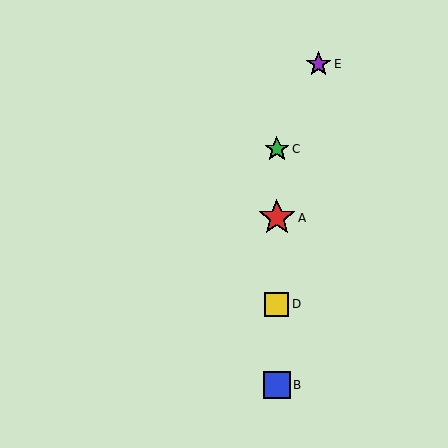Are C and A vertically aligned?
Yes, both are at x≈277.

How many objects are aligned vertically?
4 objects (A, B, C, D) are aligned vertically.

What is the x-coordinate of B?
Object B is at x≈277.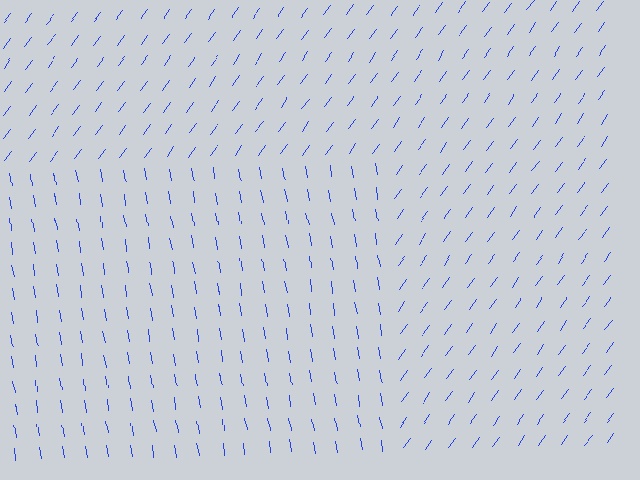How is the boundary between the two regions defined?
The boundary is defined purely by a change in line orientation (approximately 45 degrees difference). All lines are the same color and thickness.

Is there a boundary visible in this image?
Yes, there is a texture boundary formed by a change in line orientation.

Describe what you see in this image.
The image is filled with small blue line segments. A rectangle region in the image has lines oriented differently from the surrounding lines, creating a visible texture boundary.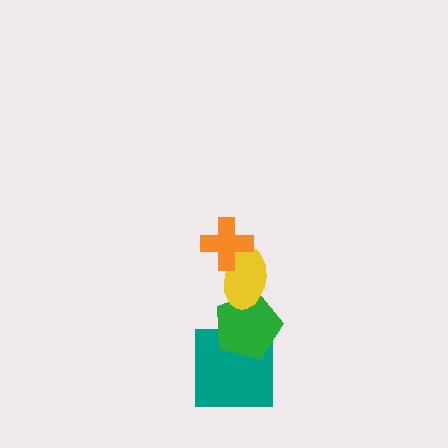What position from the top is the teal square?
The teal square is 4th from the top.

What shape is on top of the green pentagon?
The yellow ellipse is on top of the green pentagon.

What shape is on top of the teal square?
The green pentagon is on top of the teal square.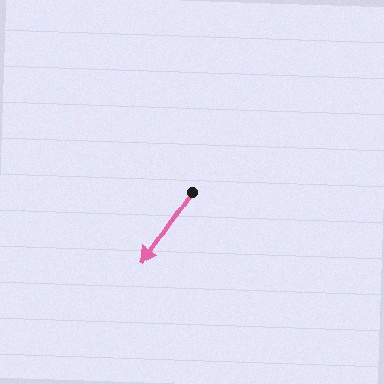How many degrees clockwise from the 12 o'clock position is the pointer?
Approximately 215 degrees.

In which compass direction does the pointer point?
Southwest.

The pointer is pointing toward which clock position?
Roughly 7 o'clock.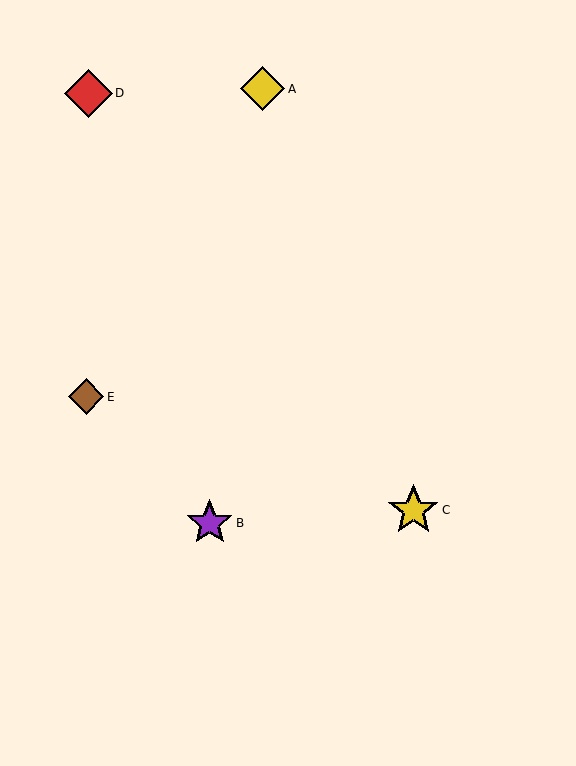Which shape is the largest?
The yellow star (labeled C) is the largest.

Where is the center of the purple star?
The center of the purple star is at (210, 523).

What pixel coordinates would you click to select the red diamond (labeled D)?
Click at (88, 93) to select the red diamond D.